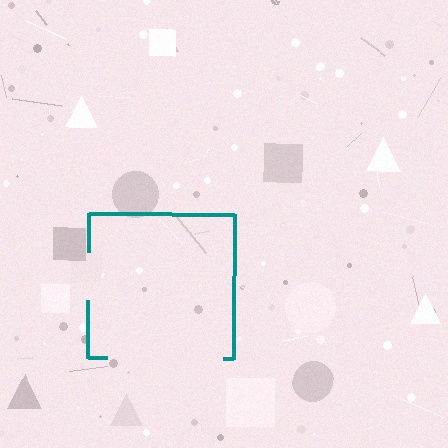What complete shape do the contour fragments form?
The contour fragments form a square.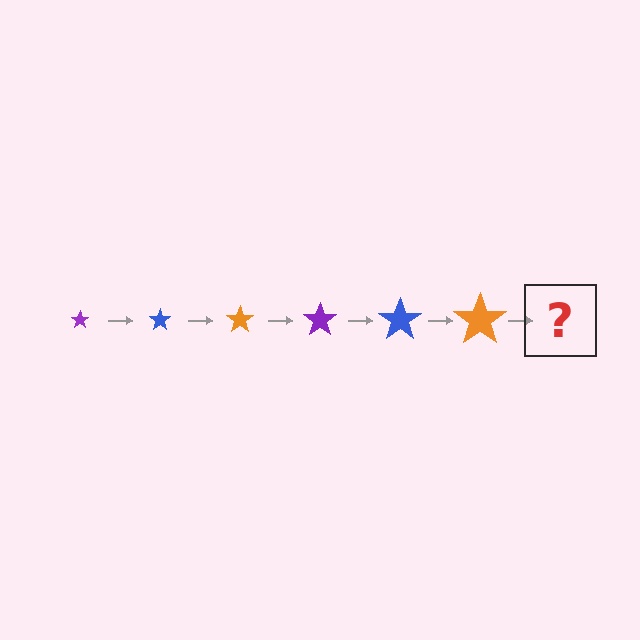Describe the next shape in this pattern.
It should be a purple star, larger than the previous one.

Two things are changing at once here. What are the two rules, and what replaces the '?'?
The two rules are that the star grows larger each step and the color cycles through purple, blue, and orange. The '?' should be a purple star, larger than the previous one.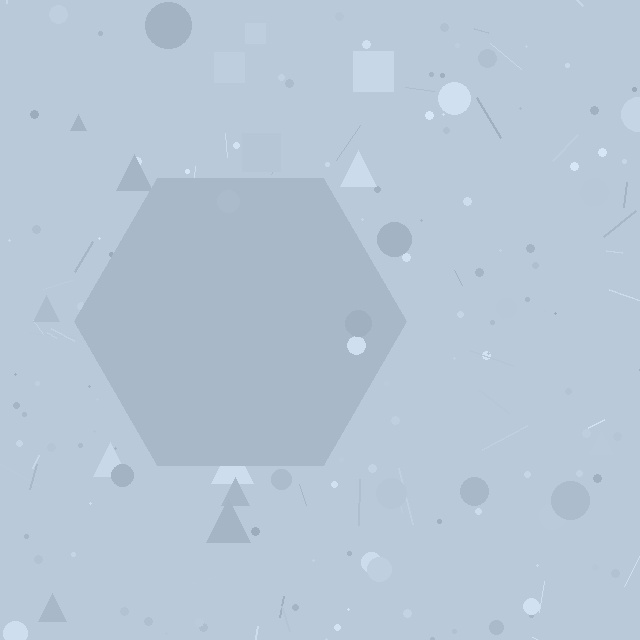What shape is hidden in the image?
A hexagon is hidden in the image.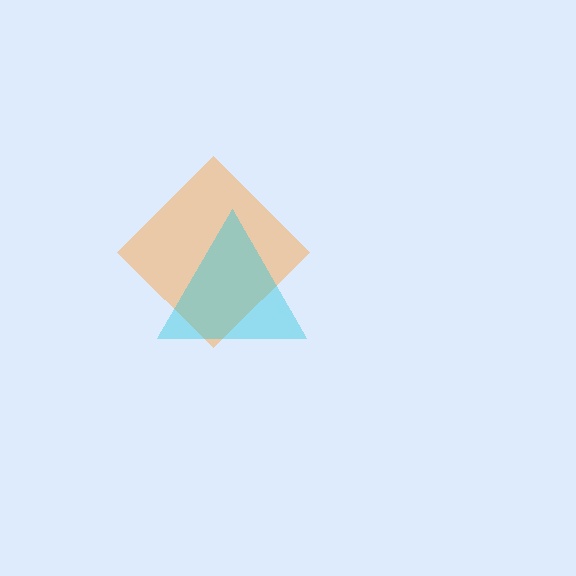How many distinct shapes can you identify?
There are 2 distinct shapes: an orange diamond, a cyan triangle.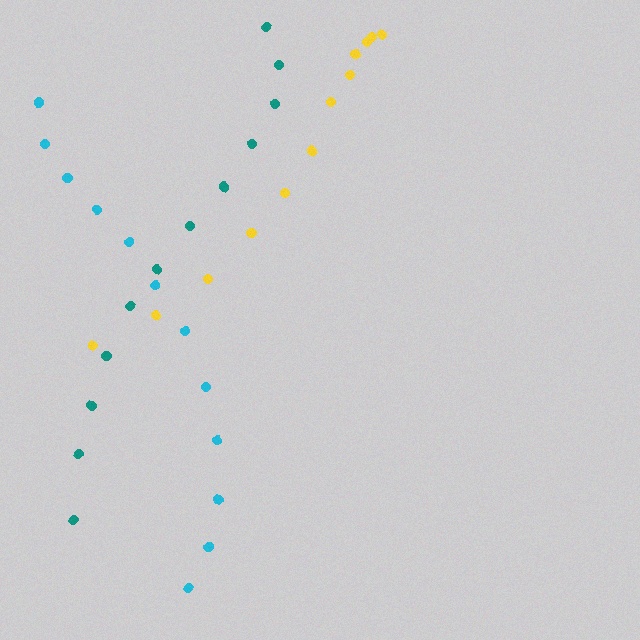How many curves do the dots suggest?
There are 3 distinct paths.